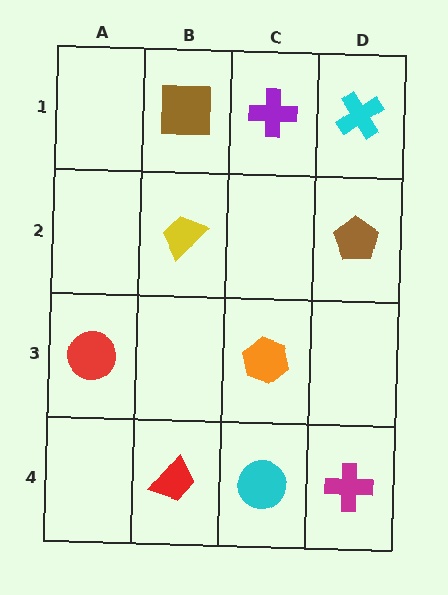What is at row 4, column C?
A cyan circle.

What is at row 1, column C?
A purple cross.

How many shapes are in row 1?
3 shapes.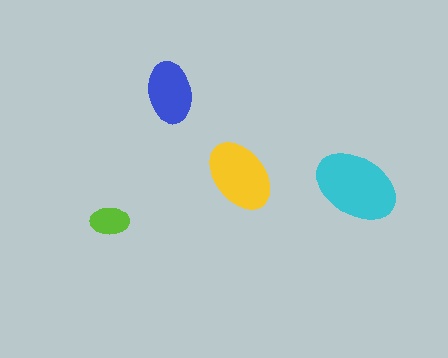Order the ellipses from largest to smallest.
the cyan one, the yellow one, the blue one, the lime one.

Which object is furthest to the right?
The cyan ellipse is rightmost.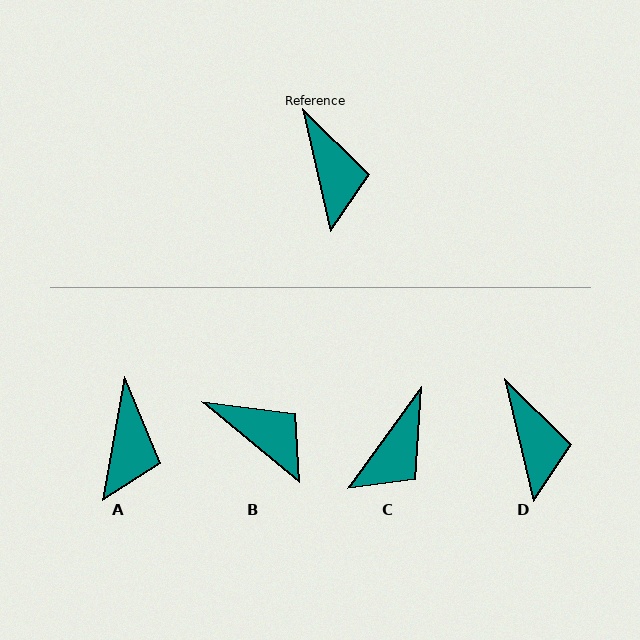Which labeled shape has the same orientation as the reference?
D.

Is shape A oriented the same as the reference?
No, it is off by about 23 degrees.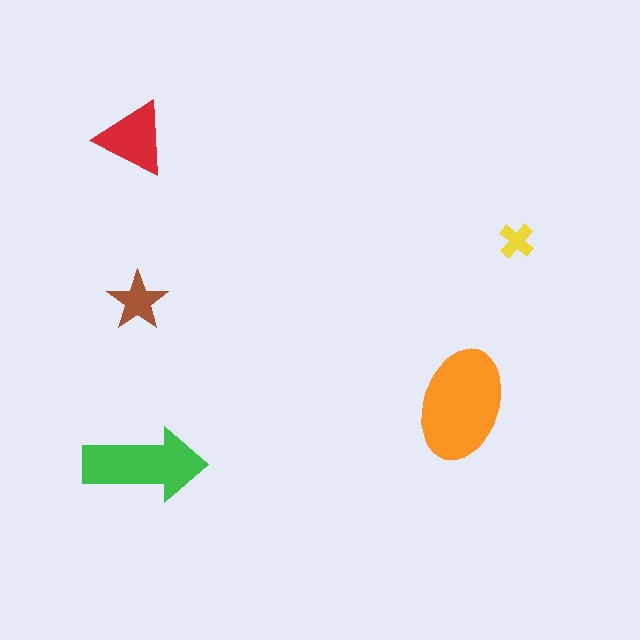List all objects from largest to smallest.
The orange ellipse, the green arrow, the red triangle, the brown star, the yellow cross.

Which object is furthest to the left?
The red triangle is leftmost.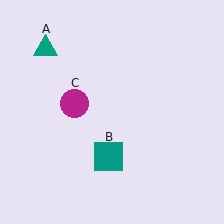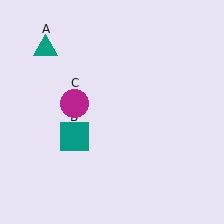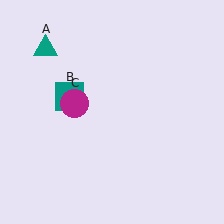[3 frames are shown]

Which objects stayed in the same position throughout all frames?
Teal triangle (object A) and magenta circle (object C) remained stationary.